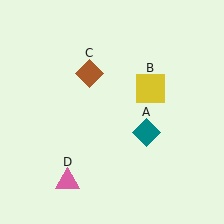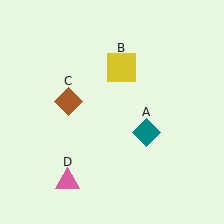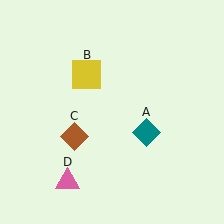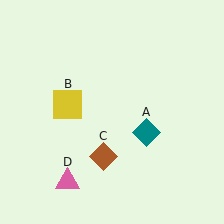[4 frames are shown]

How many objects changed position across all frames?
2 objects changed position: yellow square (object B), brown diamond (object C).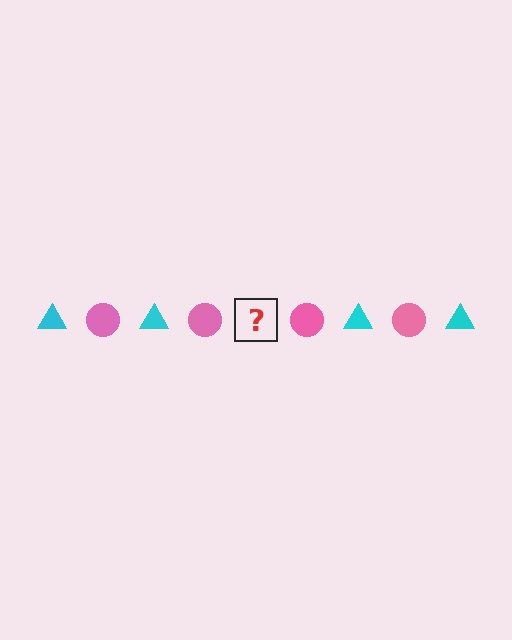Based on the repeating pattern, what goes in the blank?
The blank should be a cyan triangle.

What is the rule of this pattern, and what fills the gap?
The rule is that the pattern alternates between cyan triangle and pink circle. The gap should be filled with a cyan triangle.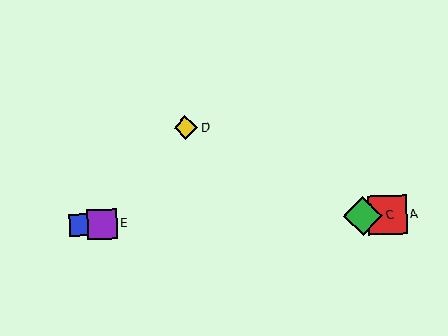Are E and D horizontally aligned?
No, E is at y≈224 and D is at y≈128.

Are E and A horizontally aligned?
Yes, both are at y≈224.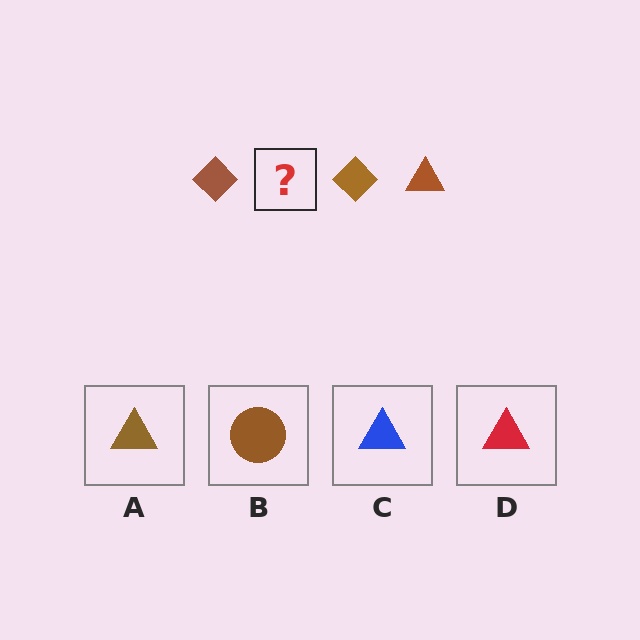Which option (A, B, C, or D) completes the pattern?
A.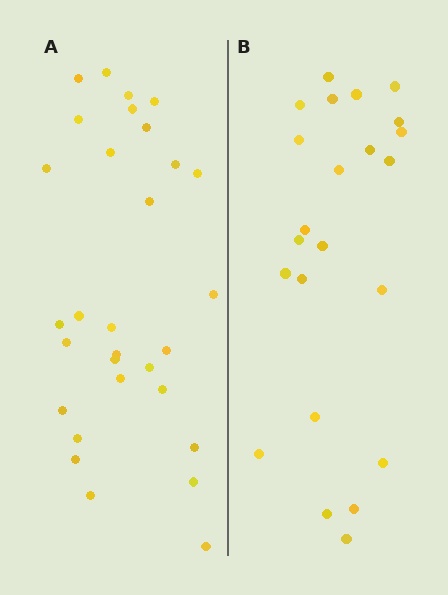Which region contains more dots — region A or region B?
Region A (the left region) has more dots.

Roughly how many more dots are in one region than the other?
Region A has roughly 8 or so more dots than region B.